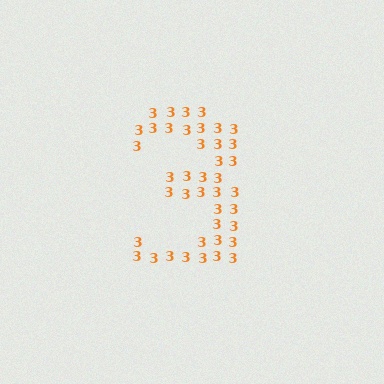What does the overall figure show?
The overall figure shows the digit 3.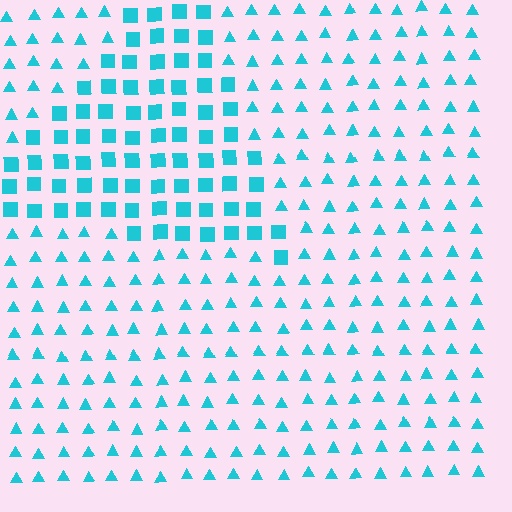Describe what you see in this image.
The image is filled with small cyan elements arranged in a uniform grid. A triangle-shaped region contains squares, while the surrounding area contains triangles. The boundary is defined purely by the change in element shape.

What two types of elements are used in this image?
The image uses squares inside the triangle region and triangles outside it.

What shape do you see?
I see a triangle.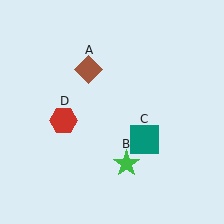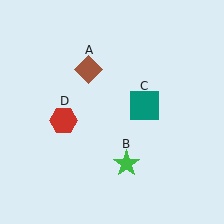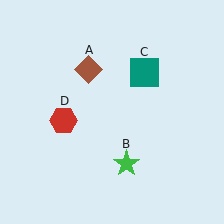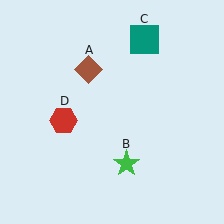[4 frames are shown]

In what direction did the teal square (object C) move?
The teal square (object C) moved up.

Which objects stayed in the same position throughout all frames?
Brown diamond (object A) and green star (object B) and red hexagon (object D) remained stationary.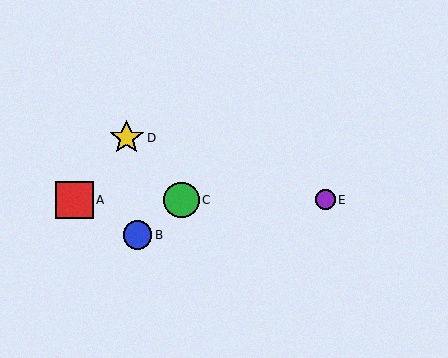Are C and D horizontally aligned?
No, C is at y≈200 and D is at y≈138.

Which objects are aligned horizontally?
Objects A, C, E are aligned horizontally.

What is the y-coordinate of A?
Object A is at y≈200.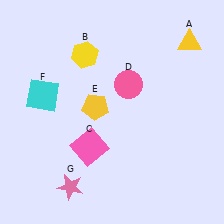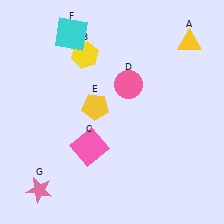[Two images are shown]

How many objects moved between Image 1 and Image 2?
2 objects moved between the two images.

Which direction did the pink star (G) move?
The pink star (G) moved left.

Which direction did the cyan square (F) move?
The cyan square (F) moved up.